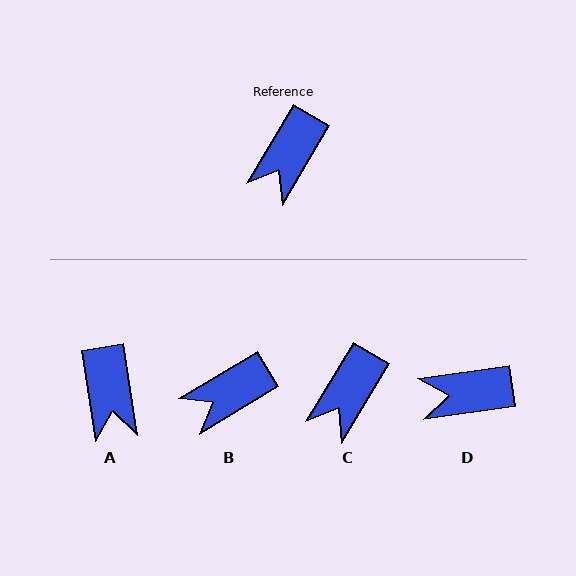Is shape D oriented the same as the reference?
No, it is off by about 51 degrees.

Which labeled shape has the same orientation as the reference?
C.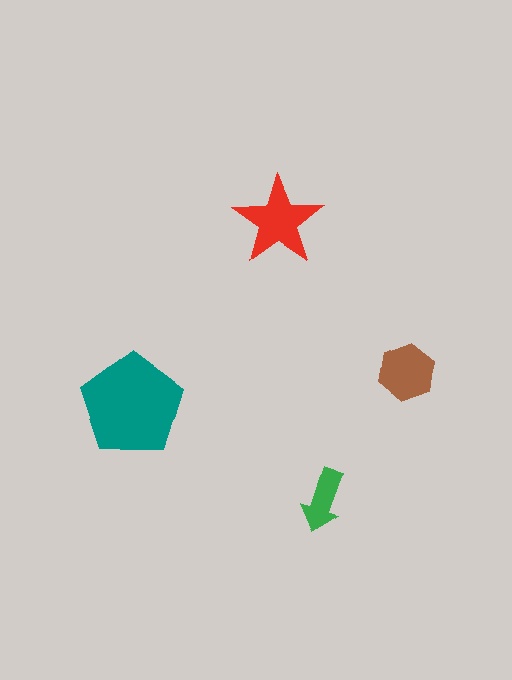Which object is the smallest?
The green arrow.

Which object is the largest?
The teal pentagon.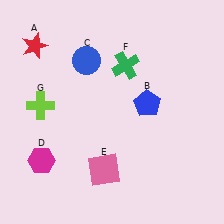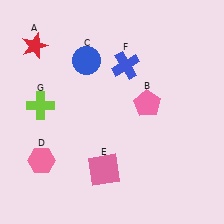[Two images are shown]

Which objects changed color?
B changed from blue to pink. D changed from magenta to pink. F changed from green to blue.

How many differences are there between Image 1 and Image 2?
There are 3 differences between the two images.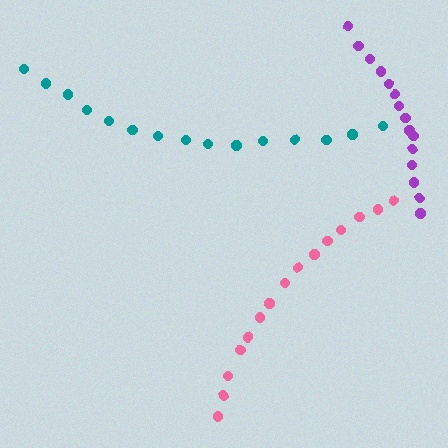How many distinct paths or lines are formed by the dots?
There are 3 distinct paths.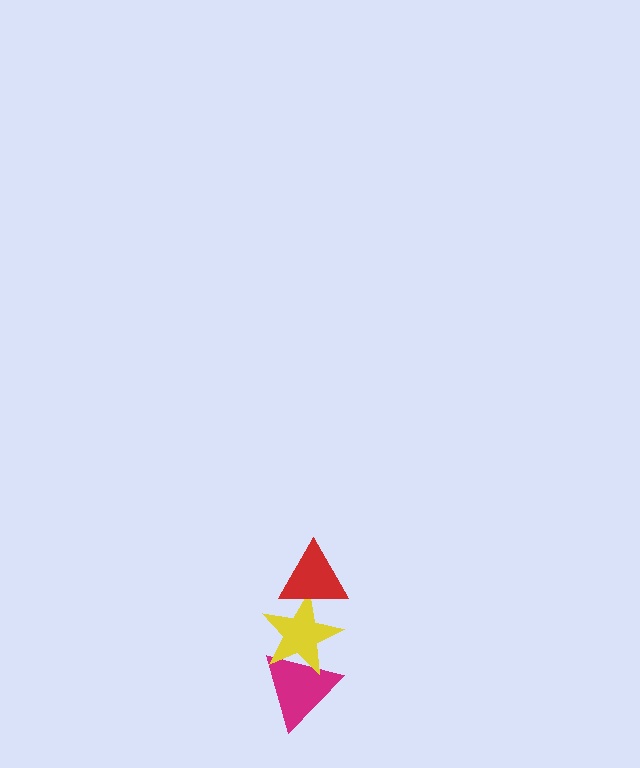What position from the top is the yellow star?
The yellow star is 2nd from the top.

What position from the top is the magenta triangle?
The magenta triangle is 3rd from the top.